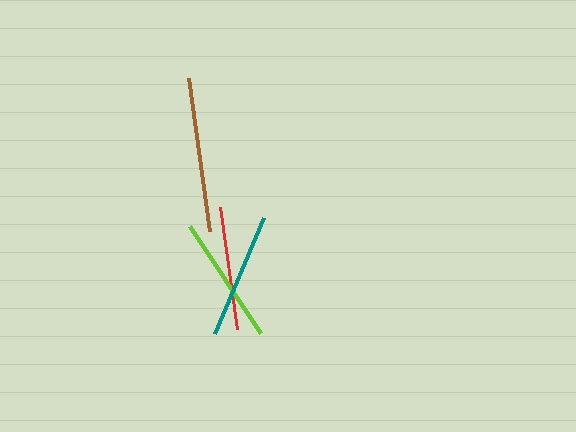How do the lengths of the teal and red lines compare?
The teal and red lines are approximately the same length.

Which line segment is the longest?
The brown line is the longest at approximately 155 pixels.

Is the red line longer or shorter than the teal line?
The teal line is longer than the red line.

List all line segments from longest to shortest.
From longest to shortest: brown, lime, teal, red.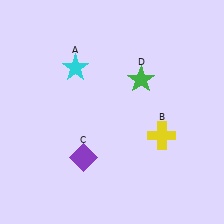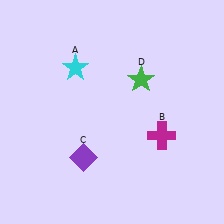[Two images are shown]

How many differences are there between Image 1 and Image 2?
There is 1 difference between the two images.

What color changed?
The cross (B) changed from yellow in Image 1 to magenta in Image 2.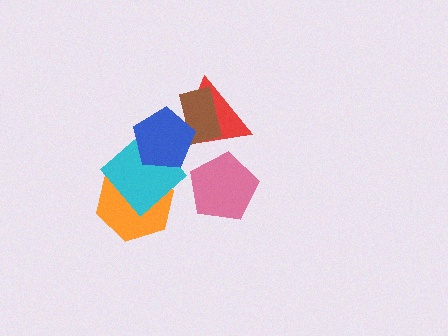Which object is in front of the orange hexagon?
The cyan diamond is in front of the orange hexagon.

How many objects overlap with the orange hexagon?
1 object overlaps with the orange hexagon.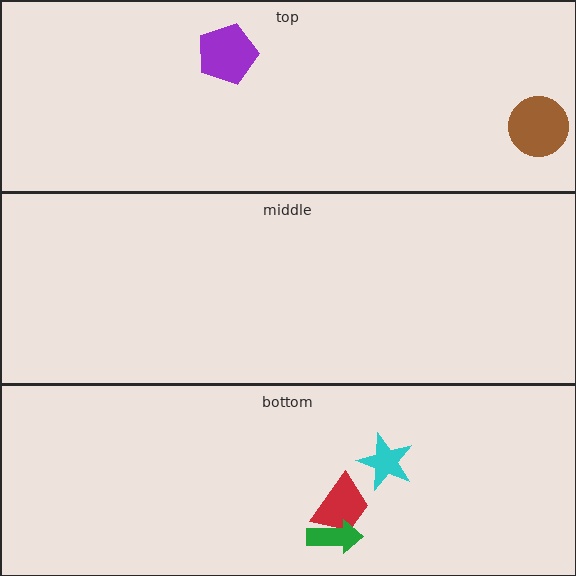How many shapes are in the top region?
2.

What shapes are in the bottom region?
The red trapezoid, the green arrow, the cyan star.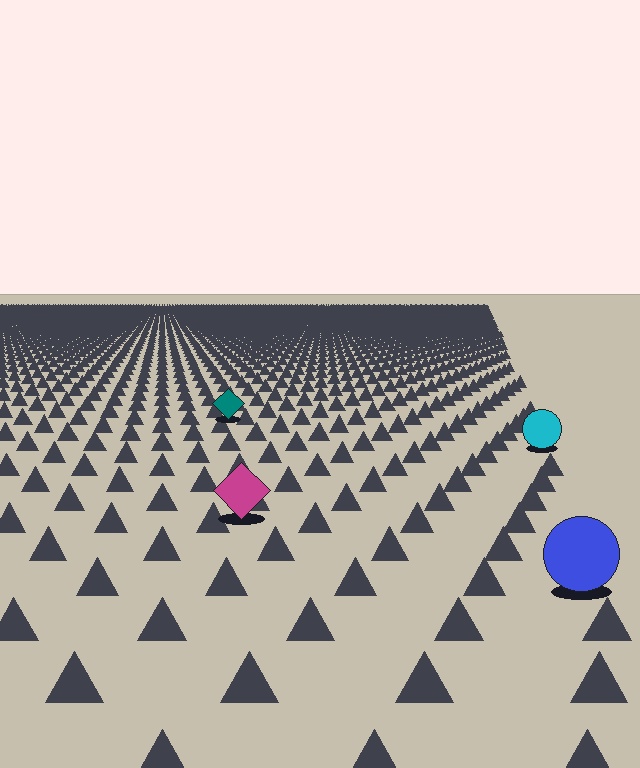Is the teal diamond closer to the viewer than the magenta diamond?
No. The magenta diamond is closer — you can tell from the texture gradient: the ground texture is coarser near it.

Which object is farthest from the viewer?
The teal diamond is farthest from the viewer. It appears smaller and the ground texture around it is denser.